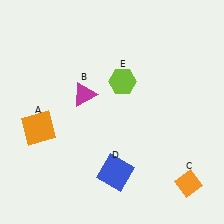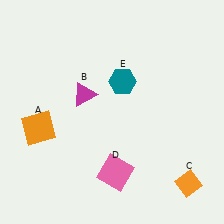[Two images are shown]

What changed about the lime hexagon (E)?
In Image 1, E is lime. In Image 2, it changed to teal.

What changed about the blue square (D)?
In Image 1, D is blue. In Image 2, it changed to pink.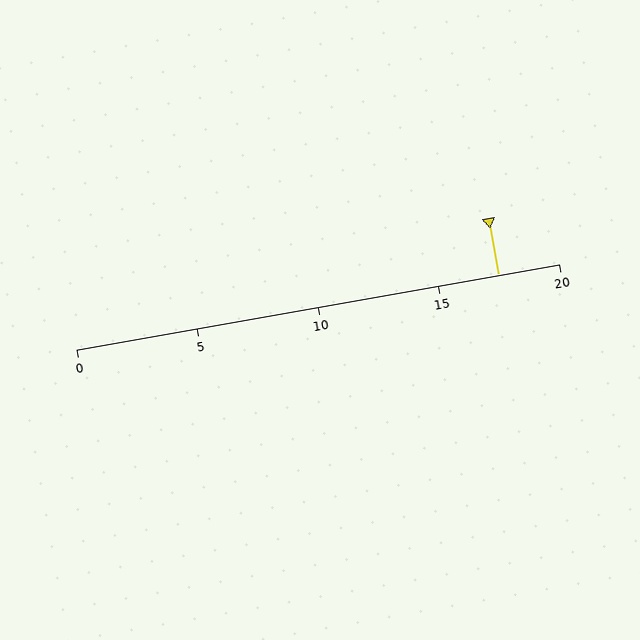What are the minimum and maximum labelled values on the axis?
The axis runs from 0 to 20.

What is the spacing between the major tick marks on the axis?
The major ticks are spaced 5 apart.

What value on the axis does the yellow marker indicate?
The marker indicates approximately 17.5.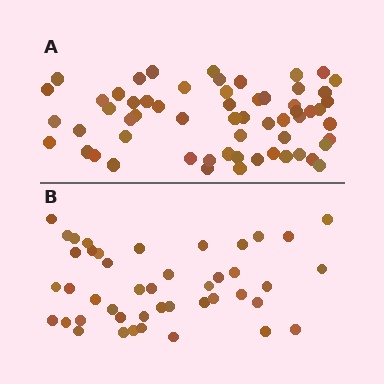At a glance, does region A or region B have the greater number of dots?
Region A (the top region) has more dots.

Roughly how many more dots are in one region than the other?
Region A has approximately 15 more dots than region B.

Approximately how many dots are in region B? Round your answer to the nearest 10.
About 40 dots. (The exact count is 44, which rounds to 40.)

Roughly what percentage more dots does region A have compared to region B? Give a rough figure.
About 35% more.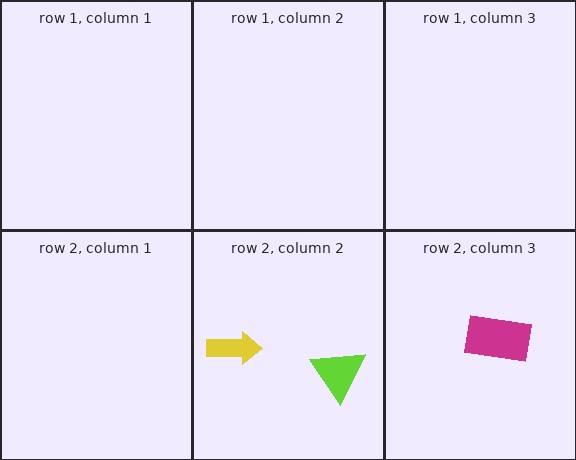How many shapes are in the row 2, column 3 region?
1.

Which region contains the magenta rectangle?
The row 2, column 3 region.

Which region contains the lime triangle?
The row 2, column 2 region.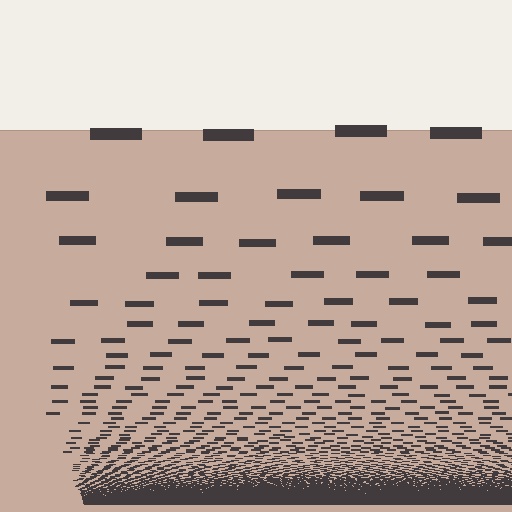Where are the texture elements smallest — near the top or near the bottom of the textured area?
Near the bottom.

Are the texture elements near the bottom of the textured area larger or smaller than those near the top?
Smaller. The gradient is inverted — elements near the bottom are smaller and denser.